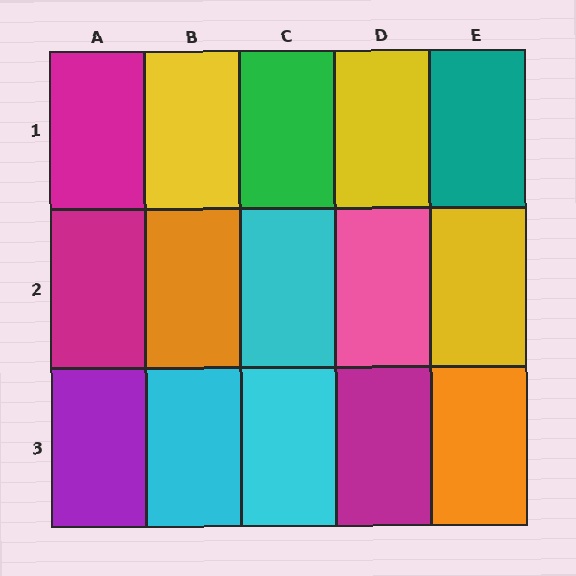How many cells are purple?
1 cell is purple.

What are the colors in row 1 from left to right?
Magenta, yellow, green, yellow, teal.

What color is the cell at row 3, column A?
Purple.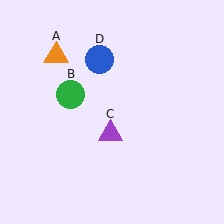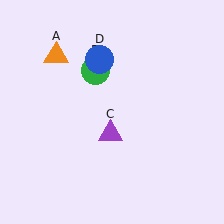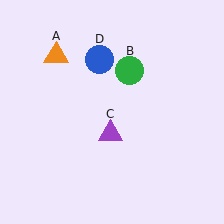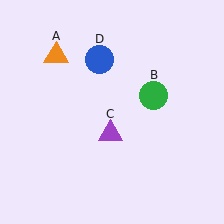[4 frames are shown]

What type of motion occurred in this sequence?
The green circle (object B) rotated clockwise around the center of the scene.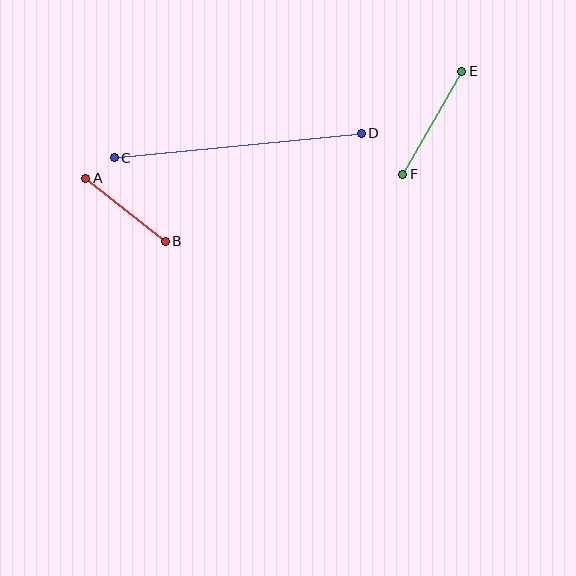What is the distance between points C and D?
The distance is approximately 248 pixels.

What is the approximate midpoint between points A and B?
The midpoint is at approximately (126, 210) pixels.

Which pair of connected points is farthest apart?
Points C and D are farthest apart.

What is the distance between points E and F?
The distance is approximately 118 pixels.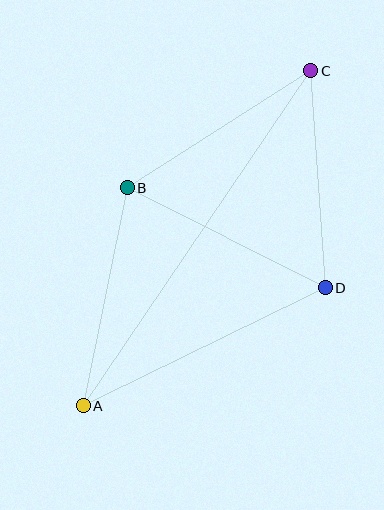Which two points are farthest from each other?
Points A and C are farthest from each other.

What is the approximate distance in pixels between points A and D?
The distance between A and D is approximately 269 pixels.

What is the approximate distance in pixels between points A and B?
The distance between A and B is approximately 222 pixels.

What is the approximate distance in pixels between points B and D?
The distance between B and D is approximately 222 pixels.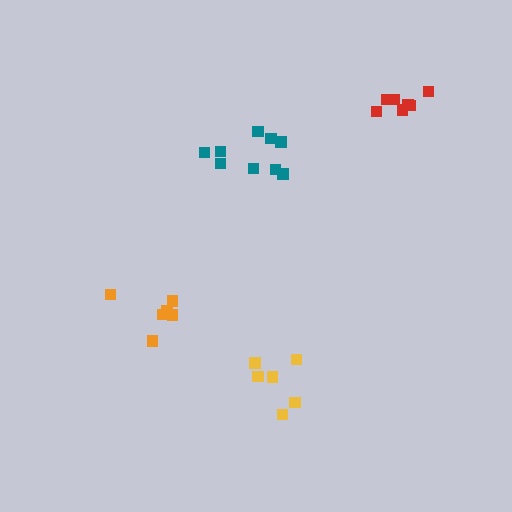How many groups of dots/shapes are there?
There are 4 groups.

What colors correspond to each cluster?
The clusters are colored: yellow, teal, red, orange.